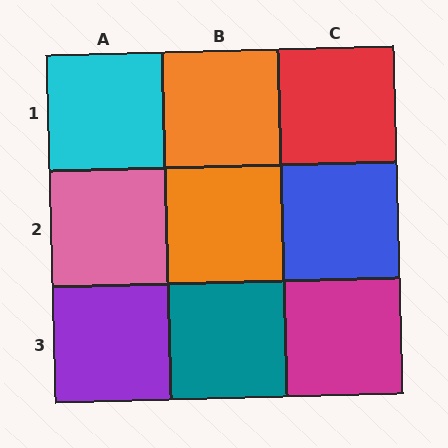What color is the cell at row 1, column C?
Red.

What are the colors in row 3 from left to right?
Purple, teal, magenta.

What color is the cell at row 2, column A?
Pink.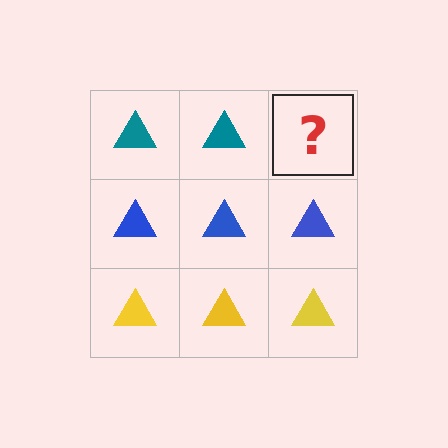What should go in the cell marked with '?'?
The missing cell should contain a teal triangle.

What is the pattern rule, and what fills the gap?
The rule is that each row has a consistent color. The gap should be filled with a teal triangle.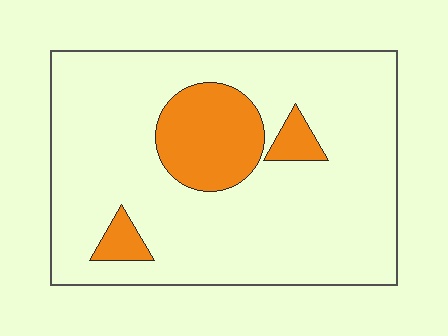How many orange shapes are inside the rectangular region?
3.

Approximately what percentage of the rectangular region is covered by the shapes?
Approximately 15%.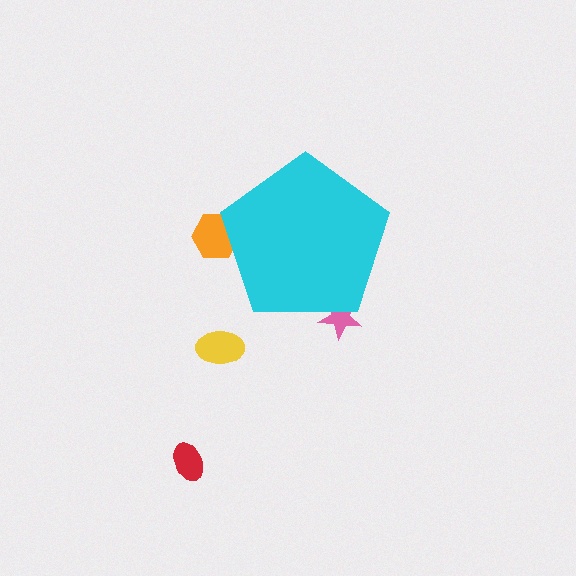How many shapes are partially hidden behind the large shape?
2 shapes are partially hidden.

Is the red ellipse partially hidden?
No, the red ellipse is fully visible.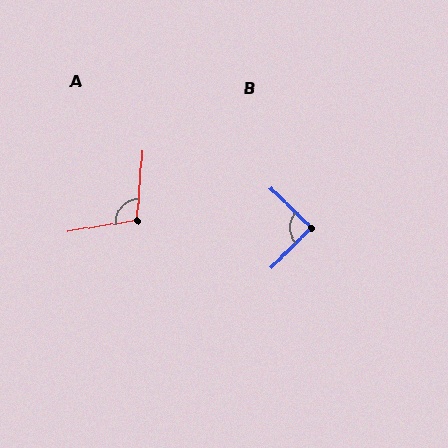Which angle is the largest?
A, at approximately 103 degrees.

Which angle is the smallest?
B, at approximately 90 degrees.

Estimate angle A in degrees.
Approximately 103 degrees.